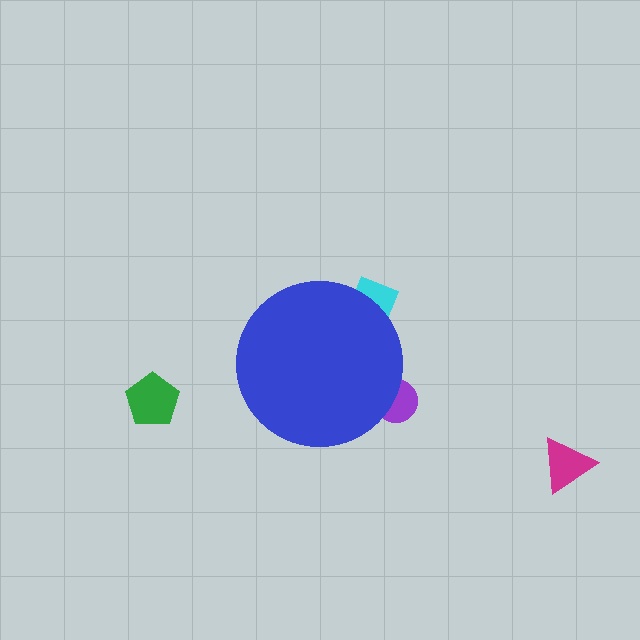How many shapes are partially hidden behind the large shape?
2 shapes are partially hidden.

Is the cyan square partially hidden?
Yes, the cyan square is partially hidden behind the blue circle.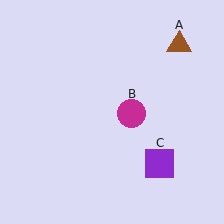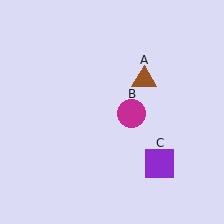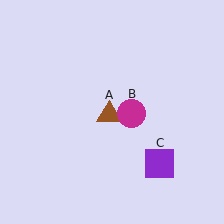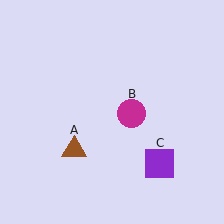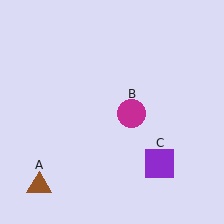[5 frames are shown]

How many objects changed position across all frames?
1 object changed position: brown triangle (object A).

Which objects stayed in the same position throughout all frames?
Magenta circle (object B) and purple square (object C) remained stationary.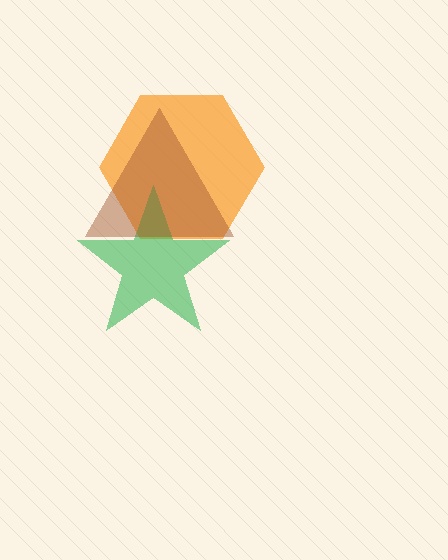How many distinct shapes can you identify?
There are 3 distinct shapes: an orange hexagon, a green star, a brown triangle.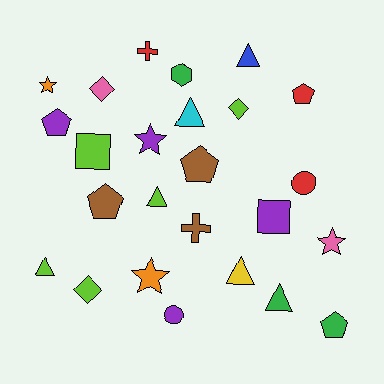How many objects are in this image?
There are 25 objects.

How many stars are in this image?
There are 4 stars.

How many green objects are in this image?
There are 3 green objects.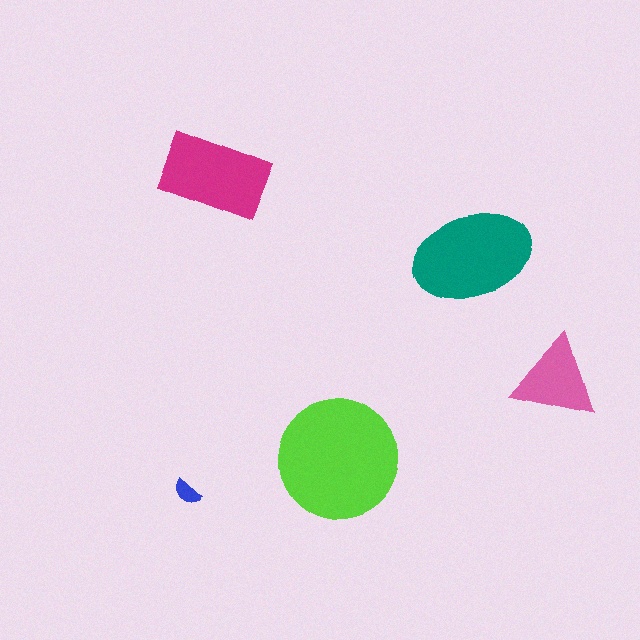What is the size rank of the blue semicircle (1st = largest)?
5th.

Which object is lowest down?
The blue semicircle is bottommost.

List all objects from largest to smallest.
The lime circle, the teal ellipse, the magenta rectangle, the pink triangle, the blue semicircle.